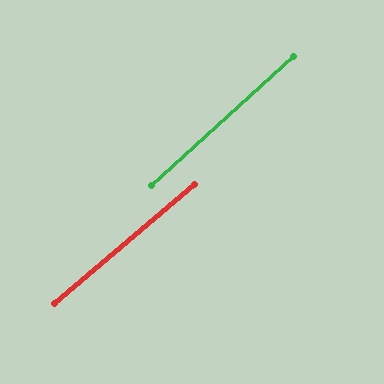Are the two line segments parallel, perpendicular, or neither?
Parallel — their directions differ by only 1.7°.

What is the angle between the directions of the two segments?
Approximately 2 degrees.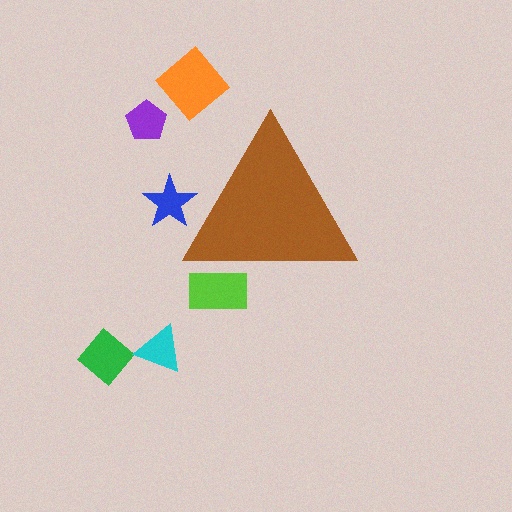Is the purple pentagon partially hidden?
No, the purple pentagon is fully visible.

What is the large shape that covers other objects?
A brown triangle.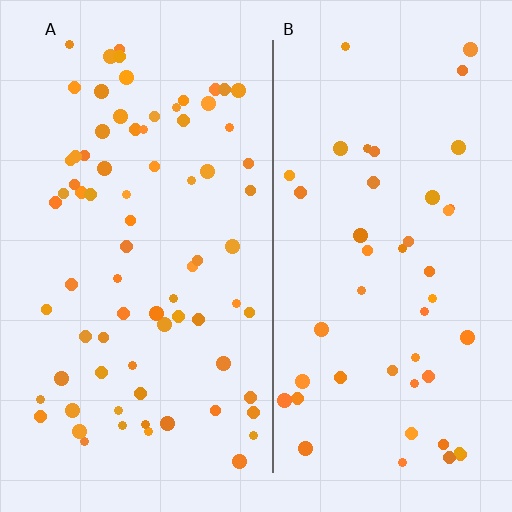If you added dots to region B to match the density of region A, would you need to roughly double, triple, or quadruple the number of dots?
Approximately double.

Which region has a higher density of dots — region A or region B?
A (the left).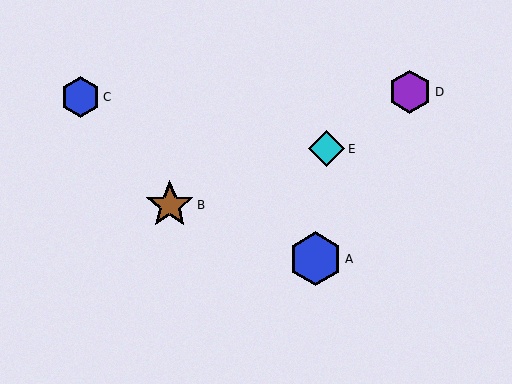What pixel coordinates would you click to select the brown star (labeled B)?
Click at (170, 205) to select the brown star B.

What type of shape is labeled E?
Shape E is a cyan diamond.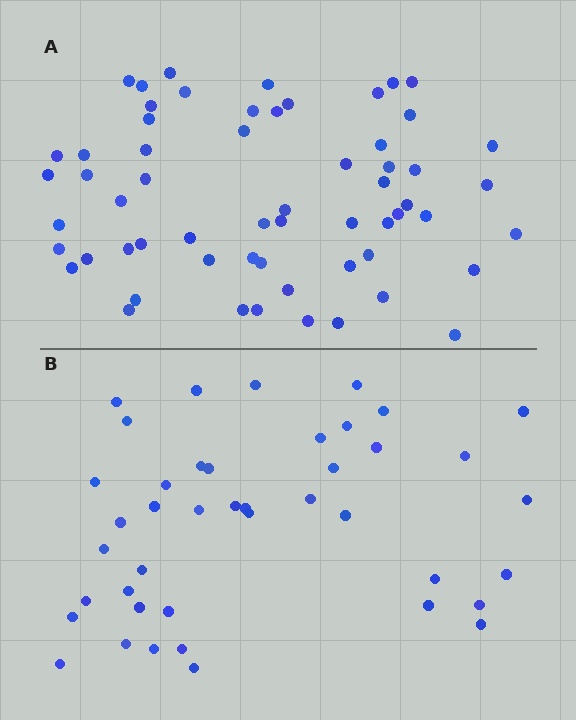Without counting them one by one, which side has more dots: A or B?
Region A (the top region) has more dots.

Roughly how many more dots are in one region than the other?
Region A has approximately 20 more dots than region B.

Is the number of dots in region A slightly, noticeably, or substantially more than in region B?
Region A has noticeably more, but not dramatically so. The ratio is roughly 1.4 to 1.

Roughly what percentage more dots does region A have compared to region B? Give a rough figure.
About 45% more.